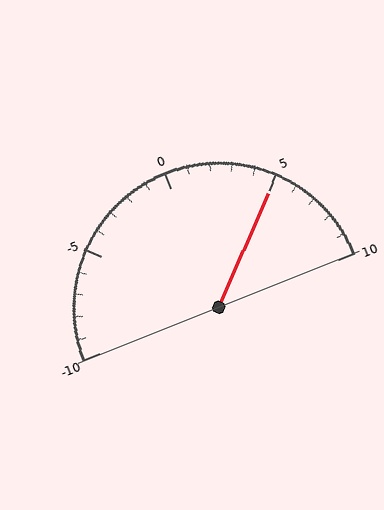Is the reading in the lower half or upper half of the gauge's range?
The reading is in the upper half of the range (-10 to 10).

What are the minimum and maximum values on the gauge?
The gauge ranges from -10 to 10.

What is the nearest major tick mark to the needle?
The nearest major tick mark is 5.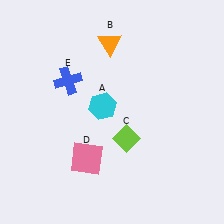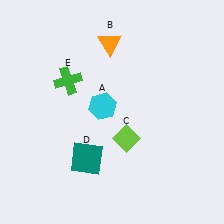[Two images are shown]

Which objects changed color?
D changed from pink to teal. E changed from blue to green.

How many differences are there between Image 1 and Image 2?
There are 2 differences between the two images.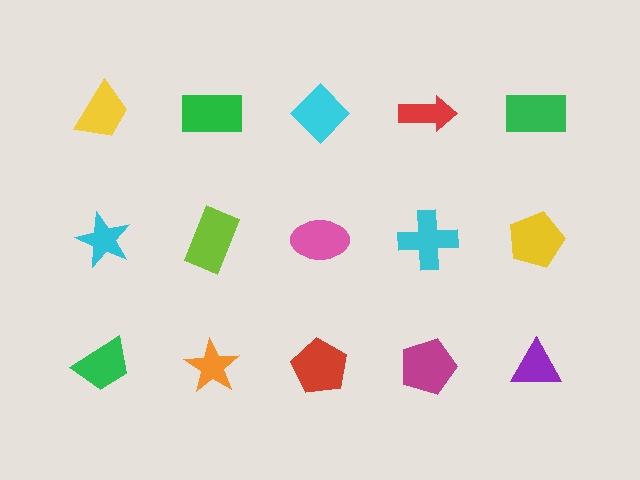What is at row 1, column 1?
A yellow trapezoid.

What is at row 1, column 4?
A red arrow.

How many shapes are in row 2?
5 shapes.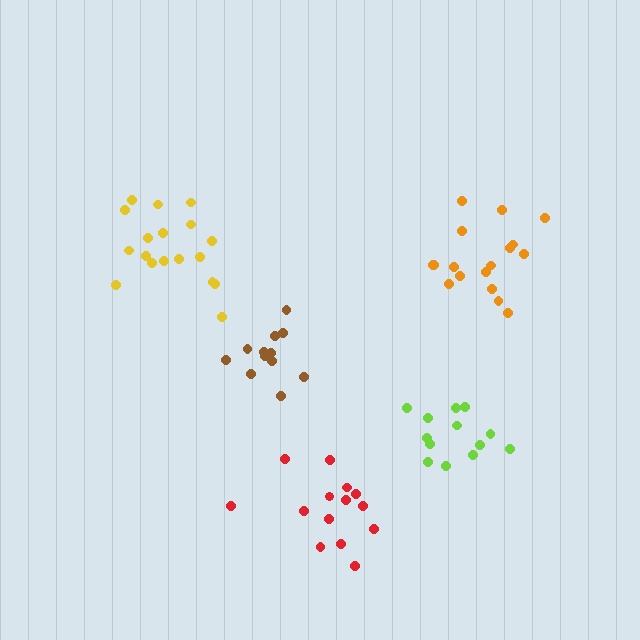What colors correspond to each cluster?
The clusters are colored: brown, orange, lime, red, yellow.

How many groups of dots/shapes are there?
There are 5 groups.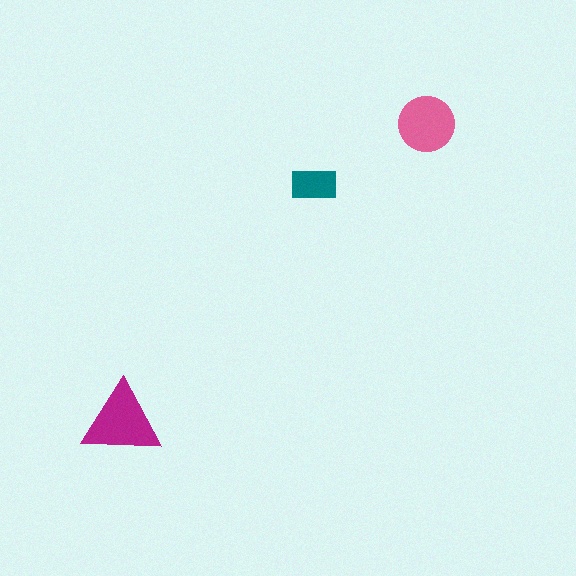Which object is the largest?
The magenta triangle.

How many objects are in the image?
There are 3 objects in the image.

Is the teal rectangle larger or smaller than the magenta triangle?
Smaller.